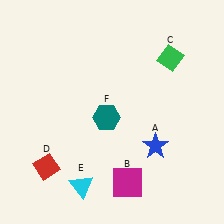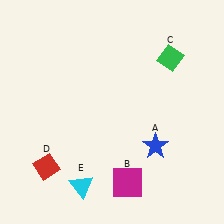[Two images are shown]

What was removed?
The teal hexagon (F) was removed in Image 2.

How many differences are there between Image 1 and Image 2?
There is 1 difference between the two images.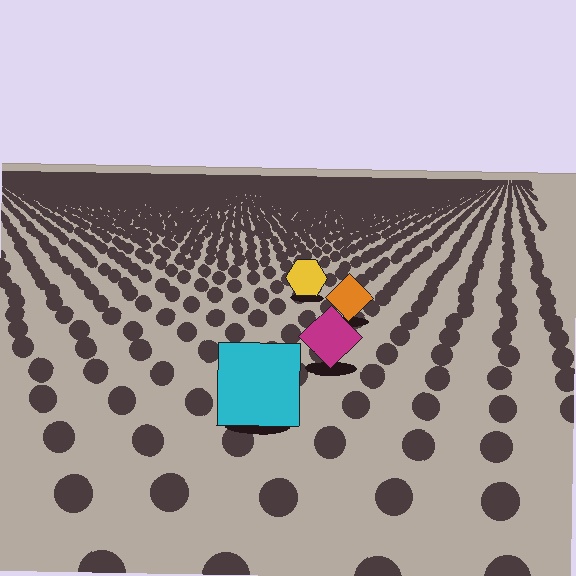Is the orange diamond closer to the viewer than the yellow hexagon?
Yes. The orange diamond is closer — you can tell from the texture gradient: the ground texture is coarser near it.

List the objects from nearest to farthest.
From nearest to farthest: the cyan square, the magenta diamond, the orange diamond, the yellow hexagon.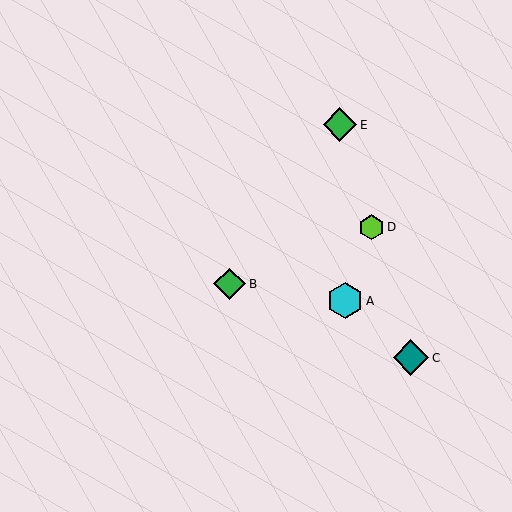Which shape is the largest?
The cyan hexagon (labeled A) is the largest.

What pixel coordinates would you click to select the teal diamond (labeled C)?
Click at (411, 358) to select the teal diamond C.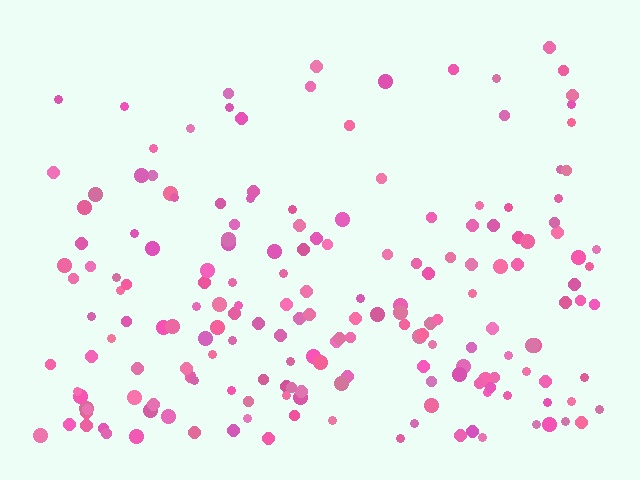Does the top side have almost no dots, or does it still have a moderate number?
Still a moderate number, just noticeably fewer than the bottom.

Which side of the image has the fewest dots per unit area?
The top.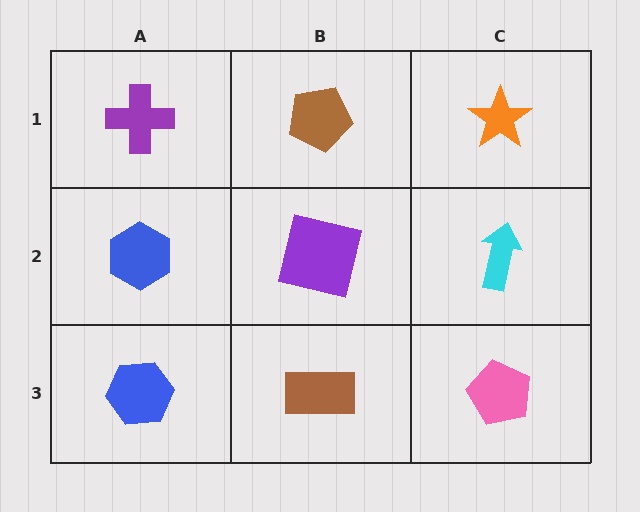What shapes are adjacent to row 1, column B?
A purple square (row 2, column B), a purple cross (row 1, column A), an orange star (row 1, column C).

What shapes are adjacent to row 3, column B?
A purple square (row 2, column B), a blue hexagon (row 3, column A), a pink pentagon (row 3, column C).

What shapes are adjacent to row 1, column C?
A cyan arrow (row 2, column C), a brown pentagon (row 1, column B).